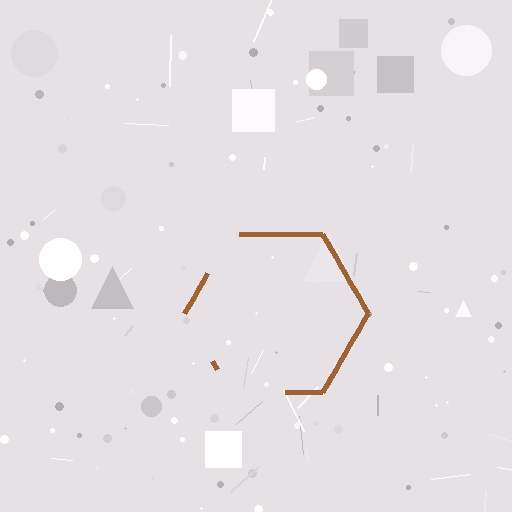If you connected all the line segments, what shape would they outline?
They would outline a hexagon.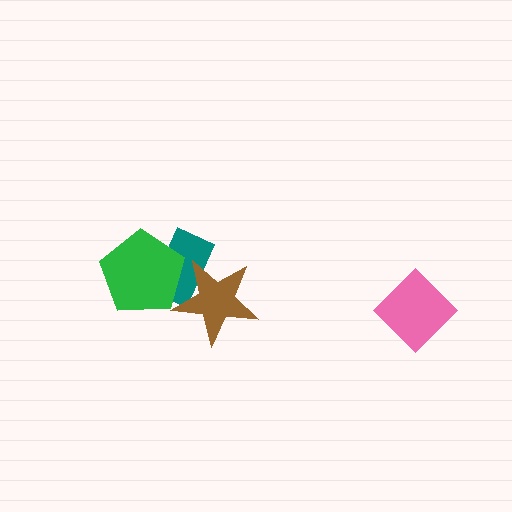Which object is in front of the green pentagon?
The brown star is in front of the green pentagon.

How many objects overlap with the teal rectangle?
2 objects overlap with the teal rectangle.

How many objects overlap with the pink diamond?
0 objects overlap with the pink diamond.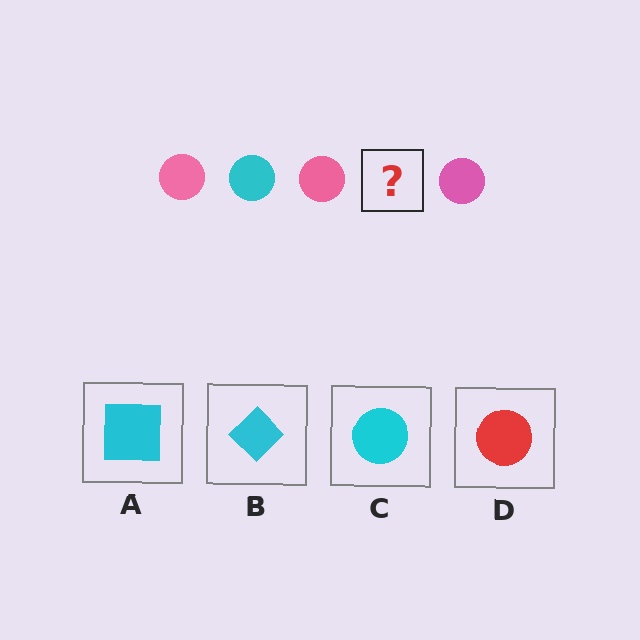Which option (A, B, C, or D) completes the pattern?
C.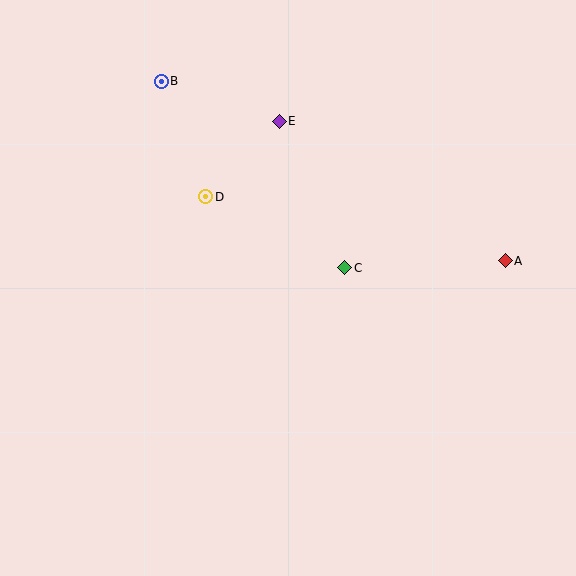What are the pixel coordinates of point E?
Point E is at (279, 121).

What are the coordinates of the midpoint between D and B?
The midpoint between D and B is at (183, 139).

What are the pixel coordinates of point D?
Point D is at (206, 197).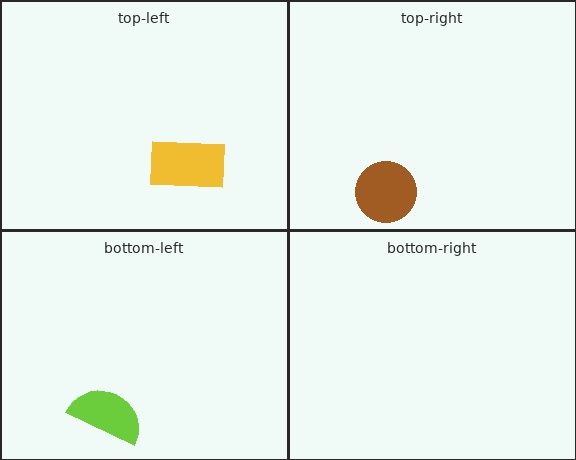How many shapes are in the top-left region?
1.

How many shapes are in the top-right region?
1.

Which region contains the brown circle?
The top-right region.